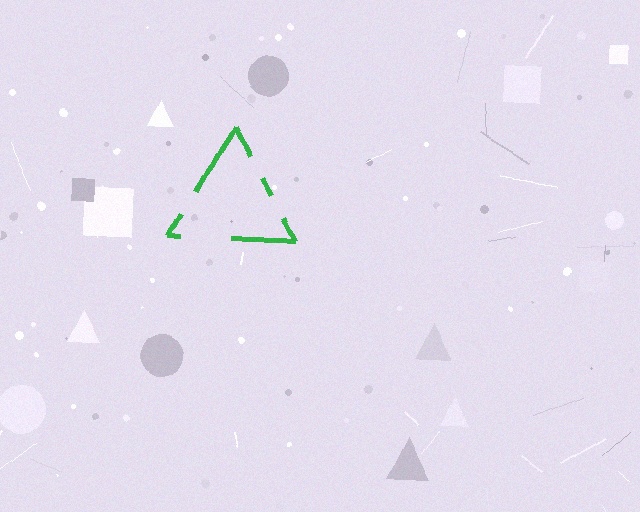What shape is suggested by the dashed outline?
The dashed outline suggests a triangle.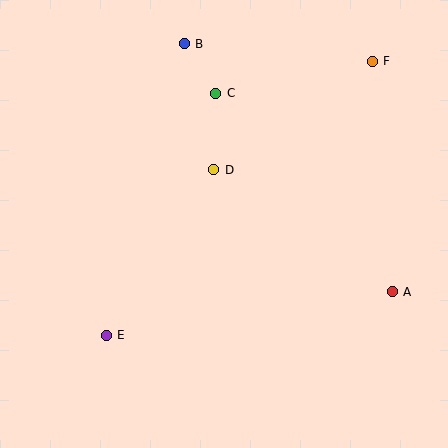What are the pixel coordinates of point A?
Point A is at (392, 292).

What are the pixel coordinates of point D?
Point D is at (214, 170).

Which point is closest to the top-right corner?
Point F is closest to the top-right corner.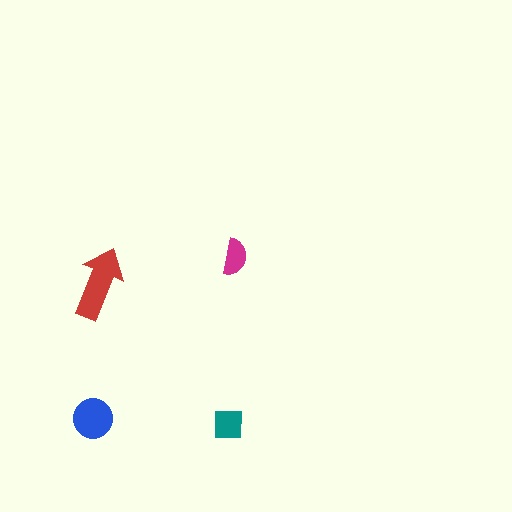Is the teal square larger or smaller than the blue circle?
Smaller.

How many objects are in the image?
There are 4 objects in the image.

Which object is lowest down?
The teal square is bottommost.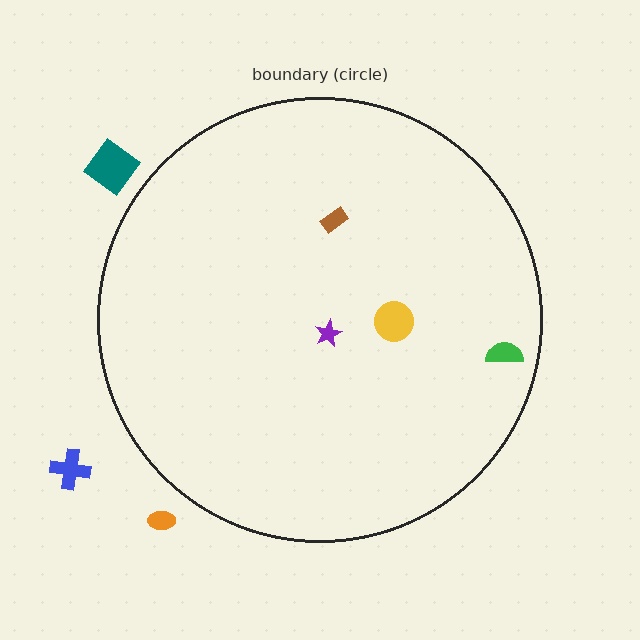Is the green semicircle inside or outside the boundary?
Inside.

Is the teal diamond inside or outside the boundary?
Outside.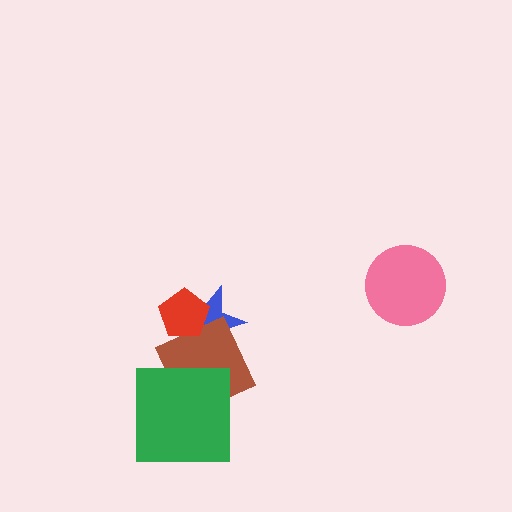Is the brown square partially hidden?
Yes, it is partially covered by another shape.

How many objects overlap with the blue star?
2 objects overlap with the blue star.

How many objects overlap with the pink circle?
0 objects overlap with the pink circle.